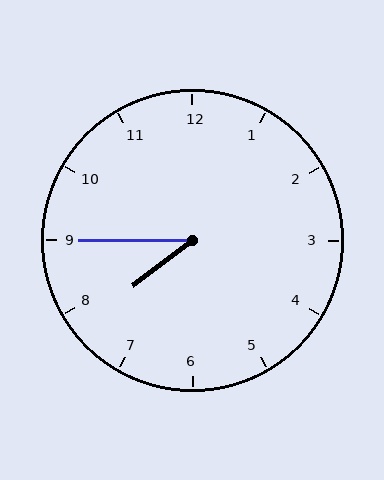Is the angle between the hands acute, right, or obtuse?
It is acute.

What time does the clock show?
7:45.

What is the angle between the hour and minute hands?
Approximately 38 degrees.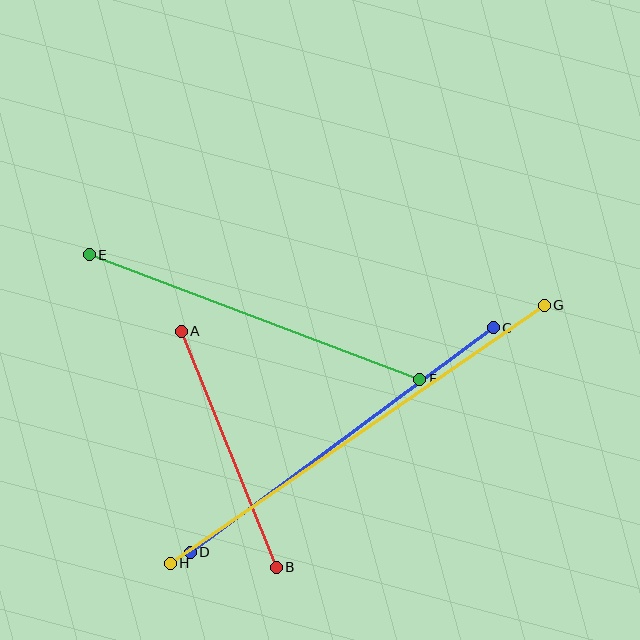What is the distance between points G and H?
The distance is approximately 454 pixels.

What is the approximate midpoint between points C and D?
The midpoint is at approximately (342, 440) pixels.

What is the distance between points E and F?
The distance is approximately 353 pixels.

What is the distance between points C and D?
The distance is approximately 377 pixels.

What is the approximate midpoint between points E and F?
The midpoint is at approximately (254, 317) pixels.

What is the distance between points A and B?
The distance is approximately 254 pixels.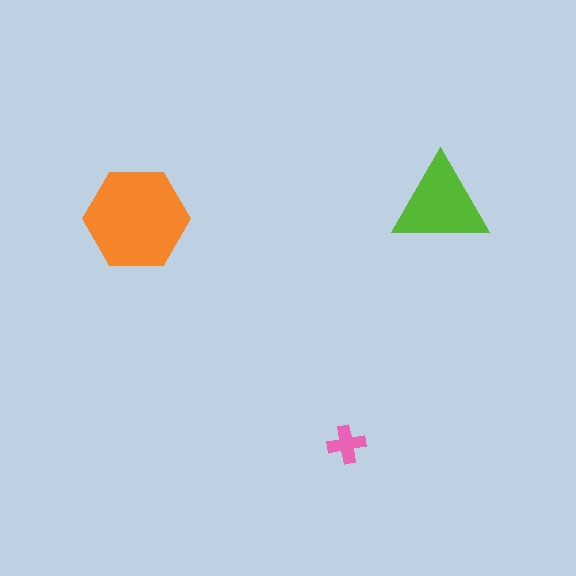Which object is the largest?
The orange hexagon.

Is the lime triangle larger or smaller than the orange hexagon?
Smaller.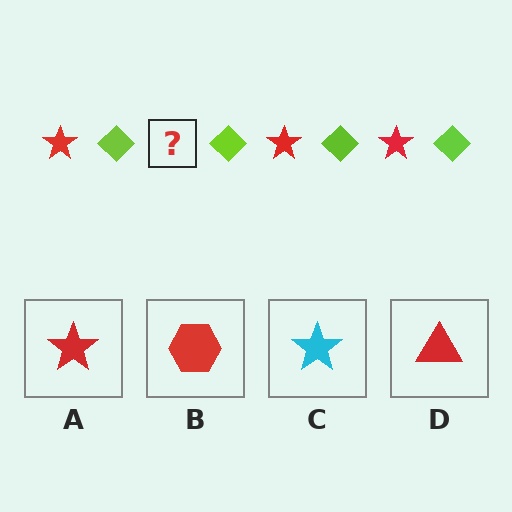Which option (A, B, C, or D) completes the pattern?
A.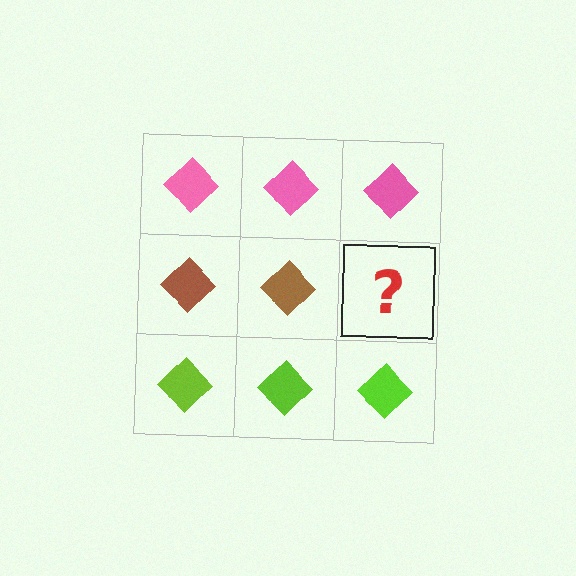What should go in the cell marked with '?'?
The missing cell should contain a brown diamond.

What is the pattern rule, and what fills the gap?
The rule is that each row has a consistent color. The gap should be filled with a brown diamond.